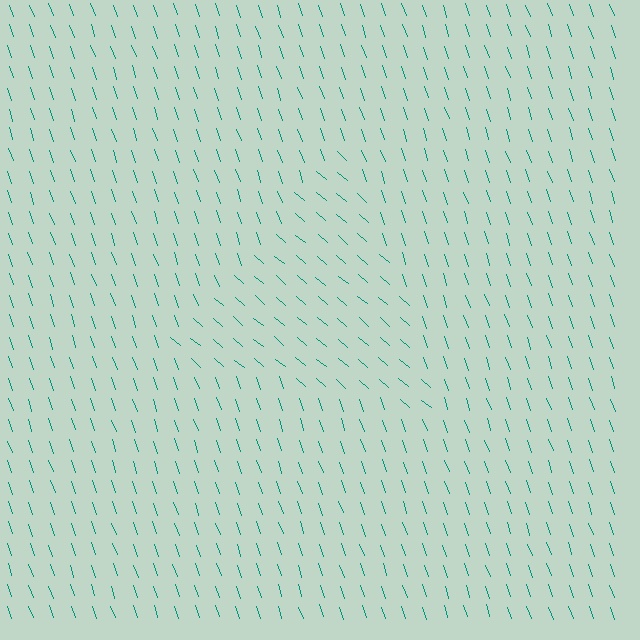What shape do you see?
I see a triangle.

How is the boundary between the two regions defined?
The boundary is defined purely by a change in line orientation (approximately 31 degrees difference). All lines are the same color and thickness.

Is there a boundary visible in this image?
Yes, there is a texture boundary formed by a change in line orientation.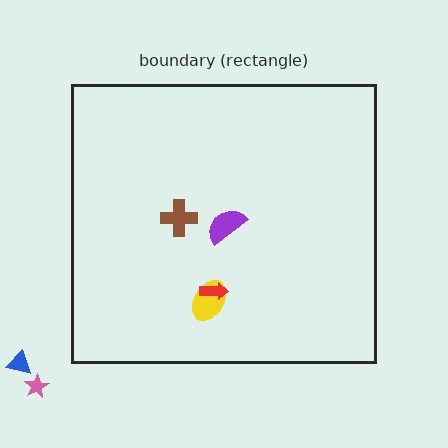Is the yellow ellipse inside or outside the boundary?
Inside.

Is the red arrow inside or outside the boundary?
Inside.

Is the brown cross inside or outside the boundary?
Inside.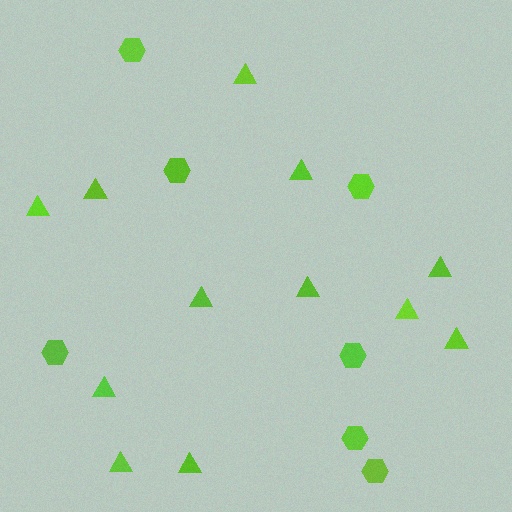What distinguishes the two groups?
There are 2 groups: one group of triangles (12) and one group of hexagons (7).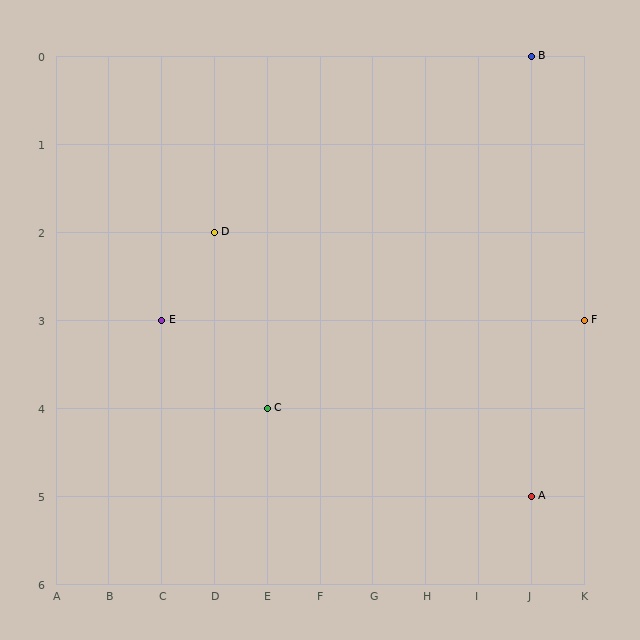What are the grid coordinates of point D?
Point D is at grid coordinates (D, 2).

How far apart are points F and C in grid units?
Points F and C are 6 columns and 1 row apart (about 6.1 grid units diagonally).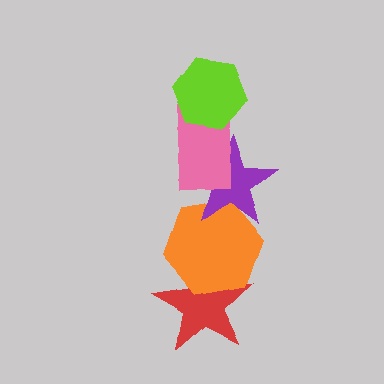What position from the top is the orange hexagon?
The orange hexagon is 4th from the top.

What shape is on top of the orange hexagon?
The purple star is on top of the orange hexagon.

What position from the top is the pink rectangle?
The pink rectangle is 2nd from the top.